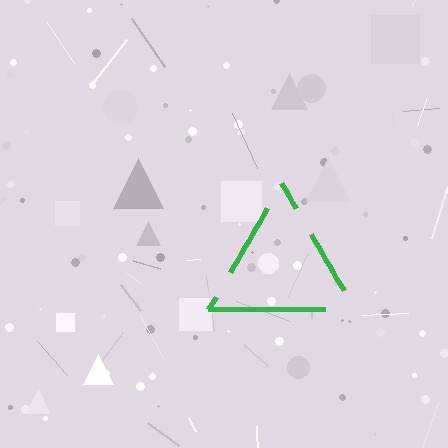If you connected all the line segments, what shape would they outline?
They would outline a triangle.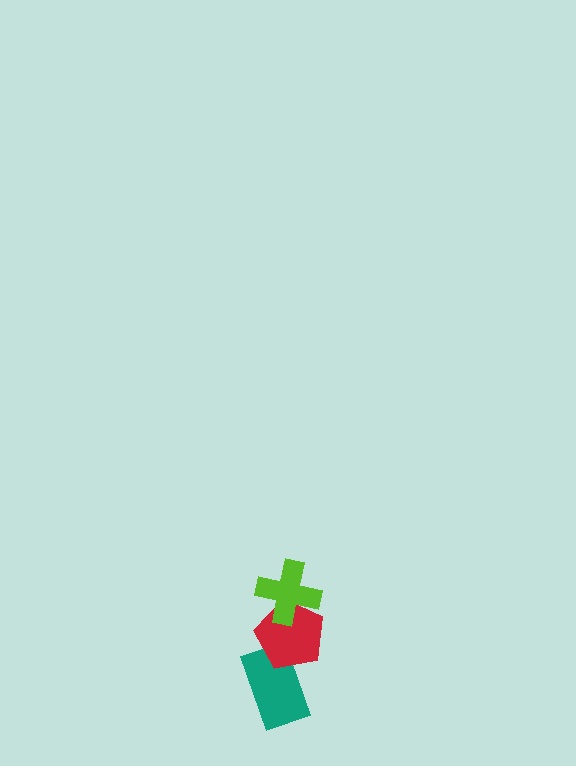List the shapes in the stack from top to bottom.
From top to bottom: the lime cross, the red pentagon, the teal rectangle.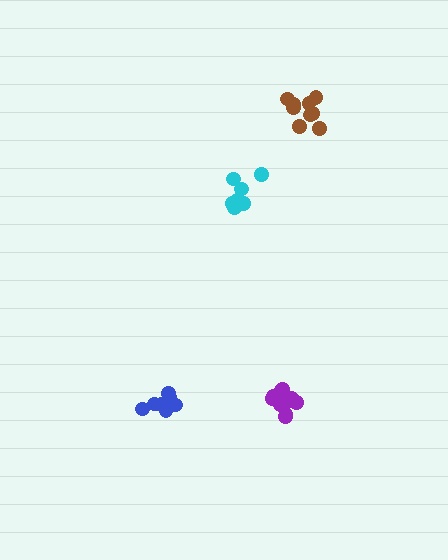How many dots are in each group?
Group 1: 13 dots, Group 2: 8 dots, Group 3: 9 dots, Group 4: 10 dots (40 total).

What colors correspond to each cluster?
The clusters are colored: purple, cyan, brown, blue.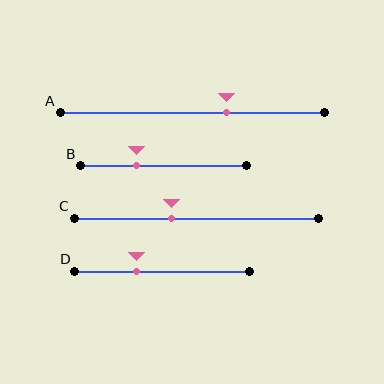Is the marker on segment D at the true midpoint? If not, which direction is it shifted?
No, the marker on segment D is shifted to the left by about 15% of the segment length.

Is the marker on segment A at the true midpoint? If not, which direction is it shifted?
No, the marker on segment A is shifted to the right by about 13% of the segment length.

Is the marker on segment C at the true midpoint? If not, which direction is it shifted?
No, the marker on segment C is shifted to the left by about 10% of the segment length.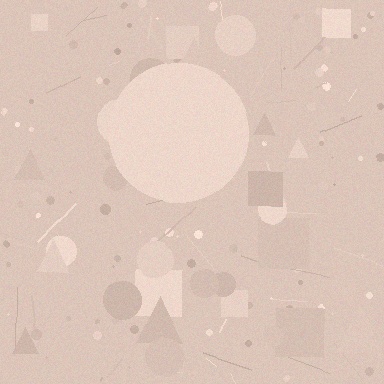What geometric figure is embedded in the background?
A circle is embedded in the background.